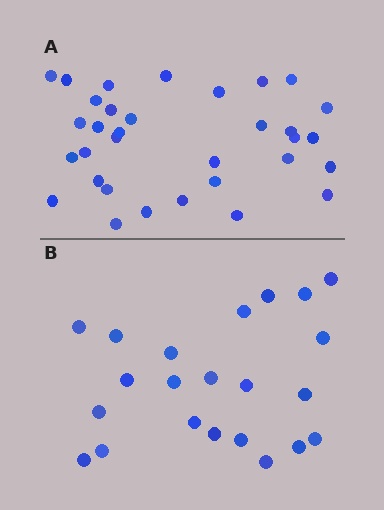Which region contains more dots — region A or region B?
Region A (the top region) has more dots.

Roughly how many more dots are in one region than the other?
Region A has roughly 12 or so more dots than region B.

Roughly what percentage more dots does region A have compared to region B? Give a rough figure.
About 50% more.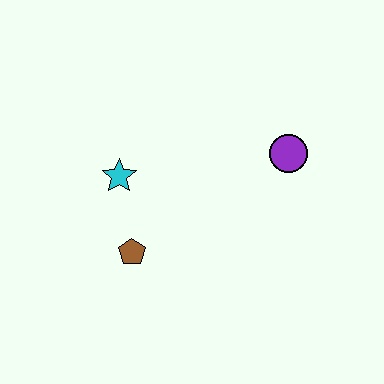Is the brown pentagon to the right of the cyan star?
Yes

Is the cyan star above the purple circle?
No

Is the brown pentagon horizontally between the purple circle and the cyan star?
Yes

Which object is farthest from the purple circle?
The brown pentagon is farthest from the purple circle.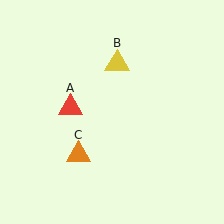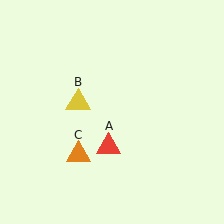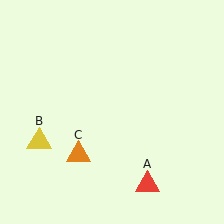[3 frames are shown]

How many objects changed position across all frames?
2 objects changed position: red triangle (object A), yellow triangle (object B).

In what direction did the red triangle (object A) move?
The red triangle (object A) moved down and to the right.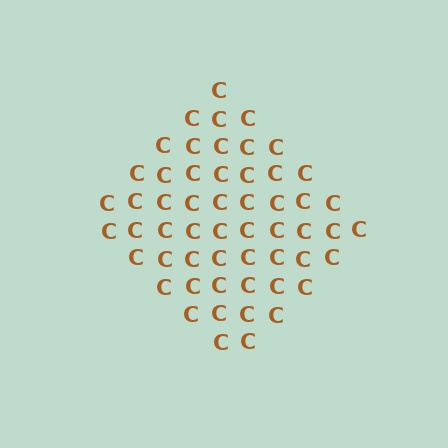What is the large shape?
The large shape is a diamond.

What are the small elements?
The small elements are letter C's.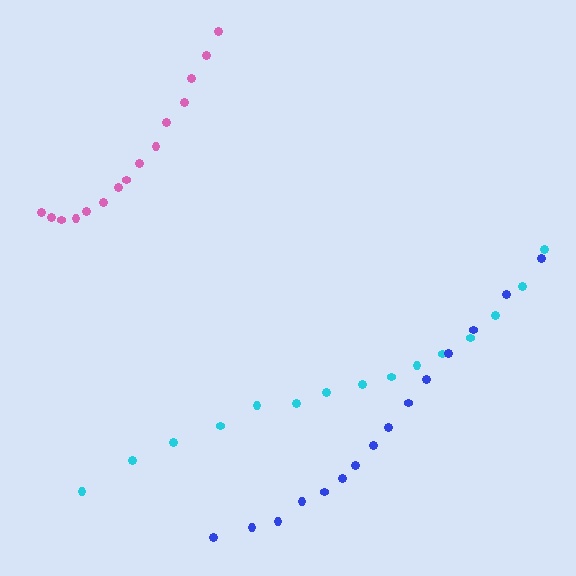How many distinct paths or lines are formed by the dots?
There are 3 distinct paths.